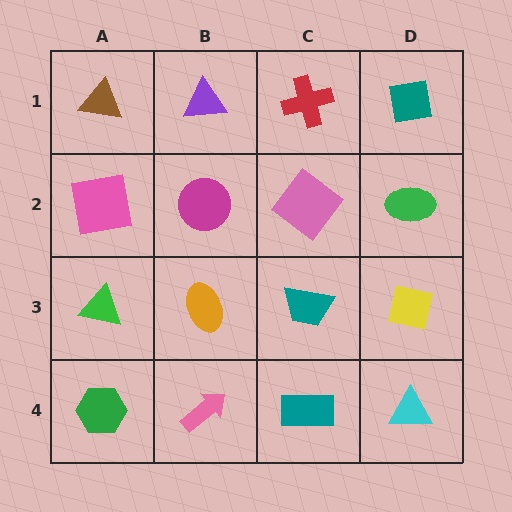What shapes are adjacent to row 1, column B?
A magenta circle (row 2, column B), a brown triangle (row 1, column A), a red cross (row 1, column C).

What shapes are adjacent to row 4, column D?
A yellow square (row 3, column D), a teal rectangle (row 4, column C).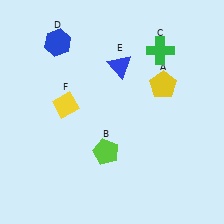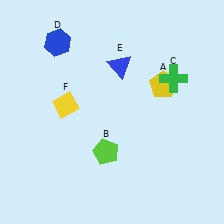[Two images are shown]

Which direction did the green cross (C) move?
The green cross (C) moved down.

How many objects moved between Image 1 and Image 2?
1 object moved between the two images.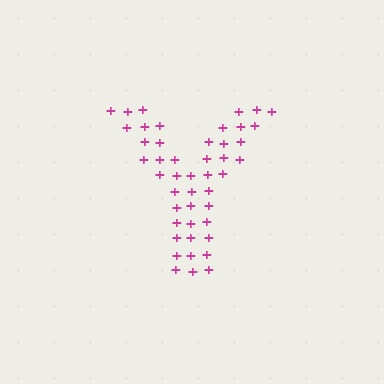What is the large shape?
The large shape is the letter Y.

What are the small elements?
The small elements are plus signs.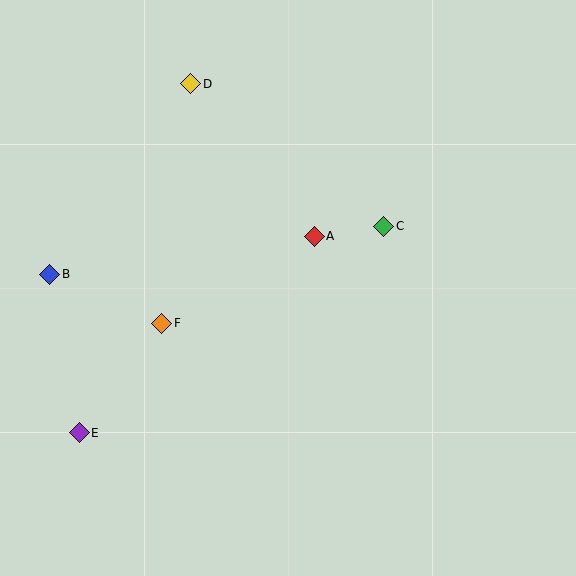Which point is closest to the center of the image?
Point A at (314, 236) is closest to the center.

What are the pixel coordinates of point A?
Point A is at (314, 236).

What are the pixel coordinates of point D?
Point D is at (191, 84).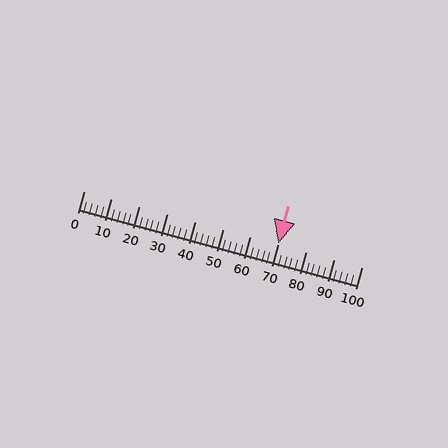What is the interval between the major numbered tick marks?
The major tick marks are spaced 10 units apart.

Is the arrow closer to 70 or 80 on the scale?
The arrow is closer to 70.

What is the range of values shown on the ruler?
The ruler shows values from 0 to 100.